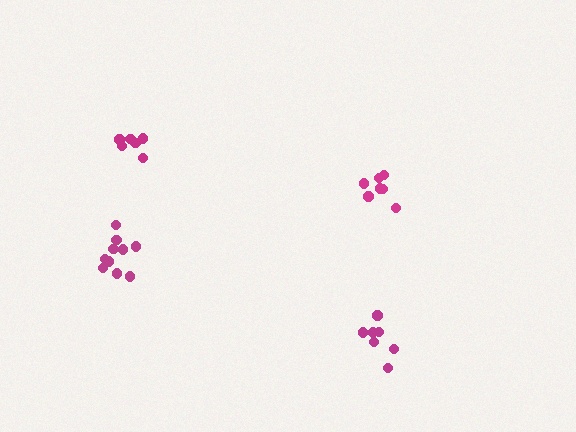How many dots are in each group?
Group 1: 7 dots, Group 2: 7 dots, Group 3: 10 dots, Group 4: 7 dots (31 total).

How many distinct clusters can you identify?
There are 4 distinct clusters.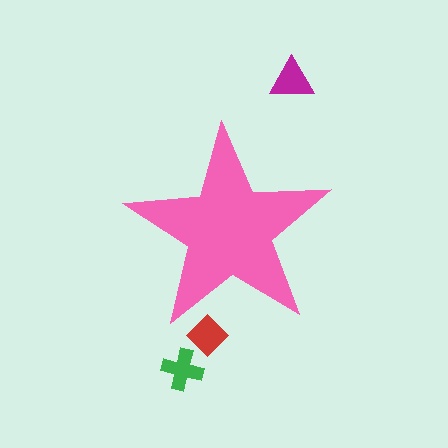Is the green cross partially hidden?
No, the green cross is fully visible.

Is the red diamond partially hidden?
Yes, the red diamond is partially hidden behind the pink star.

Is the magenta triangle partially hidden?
No, the magenta triangle is fully visible.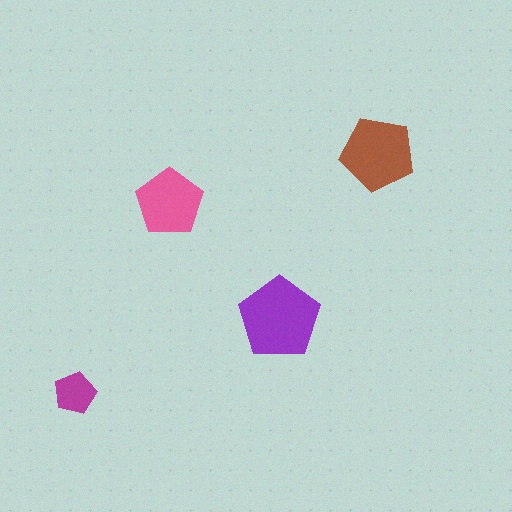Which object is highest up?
The brown pentagon is topmost.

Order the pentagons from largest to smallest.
the purple one, the brown one, the pink one, the magenta one.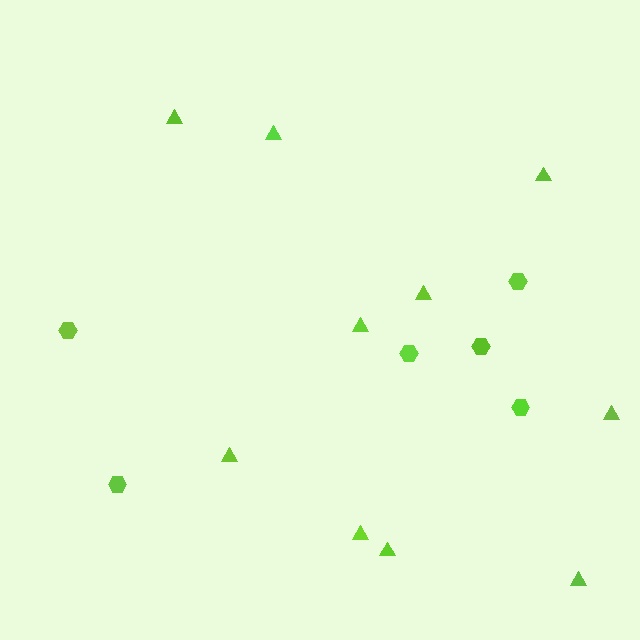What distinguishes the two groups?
There are 2 groups: one group of triangles (10) and one group of hexagons (6).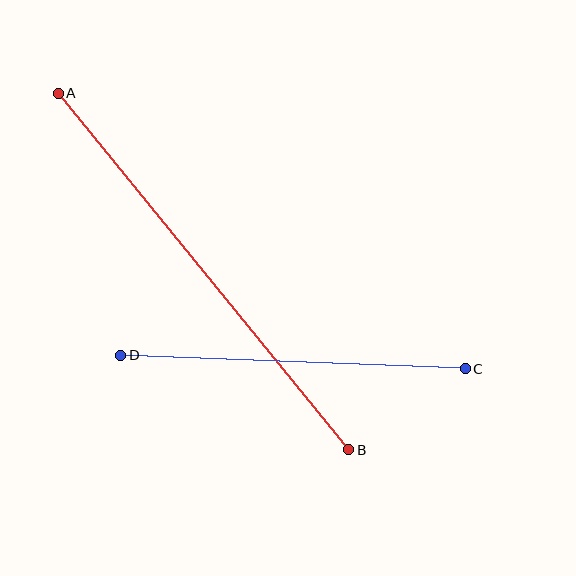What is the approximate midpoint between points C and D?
The midpoint is at approximately (293, 362) pixels.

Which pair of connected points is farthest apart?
Points A and B are farthest apart.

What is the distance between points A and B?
The distance is approximately 460 pixels.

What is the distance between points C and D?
The distance is approximately 345 pixels.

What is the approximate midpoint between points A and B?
The midpoint is at approximately (203, 272) pixels.